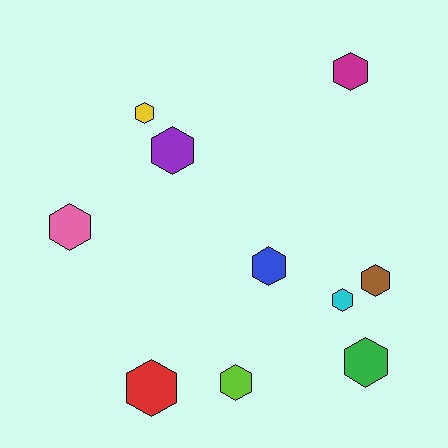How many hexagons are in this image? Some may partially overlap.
There are 10 hexagons.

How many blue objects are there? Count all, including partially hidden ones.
There is 1 blue object.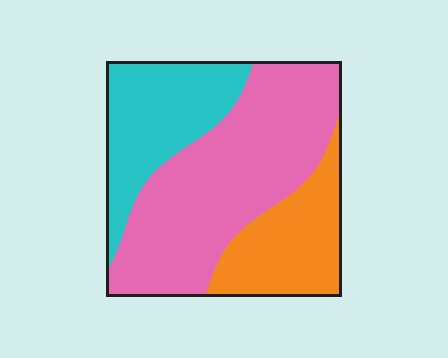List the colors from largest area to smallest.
From largest to smallest: pink, cyan, orange.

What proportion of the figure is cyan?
Cyan covers roughly 25% of the figure.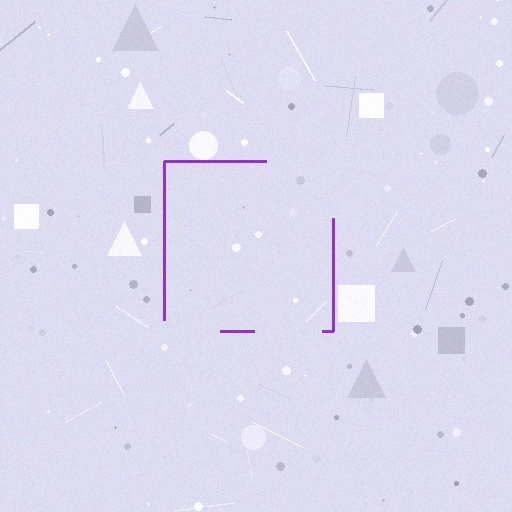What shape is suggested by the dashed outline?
The dashed outline suggests a square.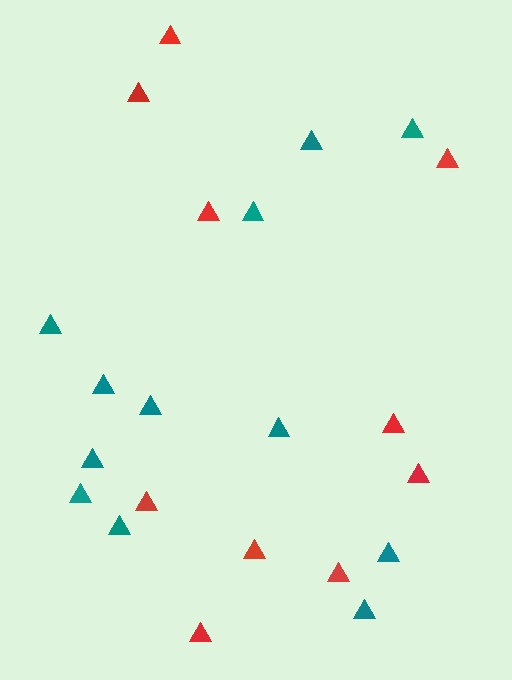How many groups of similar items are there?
There are 2 groups: one group of red triangles (10) and one group of teal triangles (12).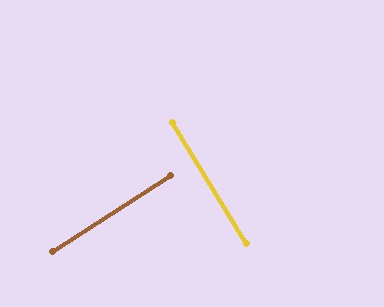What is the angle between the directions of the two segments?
Approximately 88 degrees.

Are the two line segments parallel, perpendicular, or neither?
Perpendicular — they meet at approximately 88°.